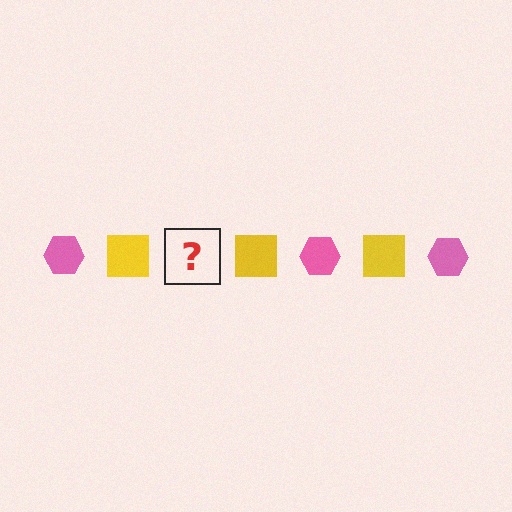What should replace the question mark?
The question mark should be replaced with a pink hexagon.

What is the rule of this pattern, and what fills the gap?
The rule is that the pattern alternates between pink hexagon and yellow square. The gap should be filled with a pink hexagon.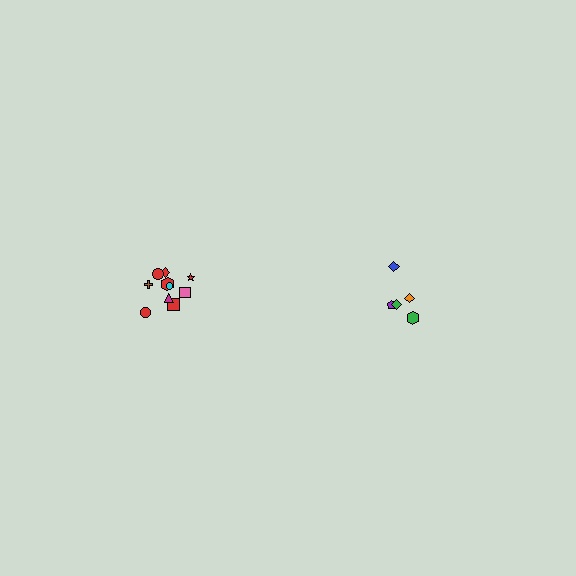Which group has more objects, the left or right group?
The left group.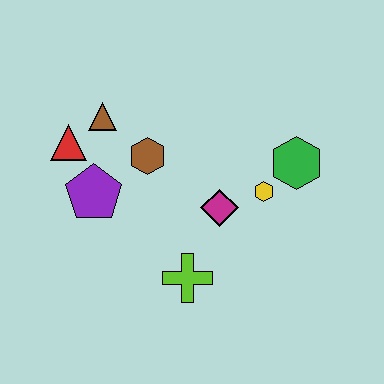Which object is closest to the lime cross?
The magenta diamond is closest to the lime cross.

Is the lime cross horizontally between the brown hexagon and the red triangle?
No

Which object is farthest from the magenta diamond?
The red triangle is farthest from the magenta diamond.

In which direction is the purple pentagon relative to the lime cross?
The purple pentagon is to the left of the lime cross.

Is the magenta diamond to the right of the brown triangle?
Yes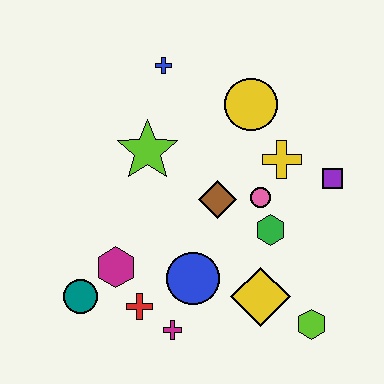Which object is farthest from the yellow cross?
The teal circle is farthest from the yellow cross.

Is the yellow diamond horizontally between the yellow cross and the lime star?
Yes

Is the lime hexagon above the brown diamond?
No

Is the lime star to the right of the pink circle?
No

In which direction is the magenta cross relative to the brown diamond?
The magenta cross is below the brown diamond.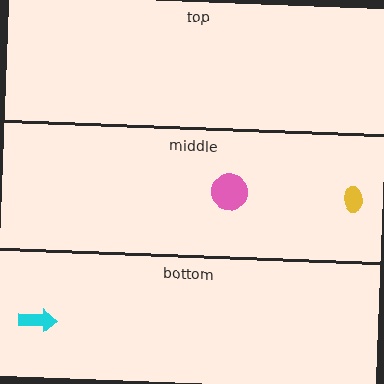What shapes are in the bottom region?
The cyan arrow.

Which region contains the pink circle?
The middle region.